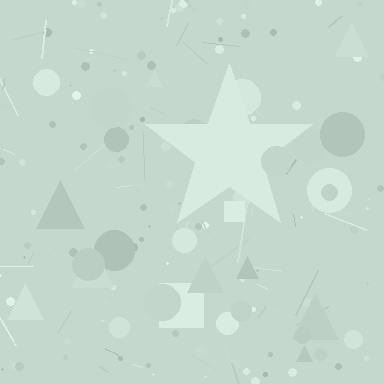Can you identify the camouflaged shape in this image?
The camouflaged shape is a star.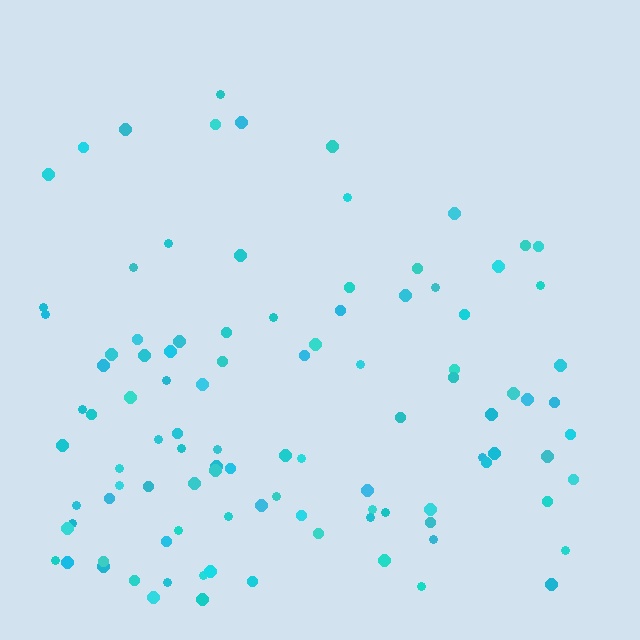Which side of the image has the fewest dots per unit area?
The top.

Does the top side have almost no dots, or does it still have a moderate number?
Still a moderate number, just noticeably fewer than the bottom.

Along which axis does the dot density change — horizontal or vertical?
Vertical.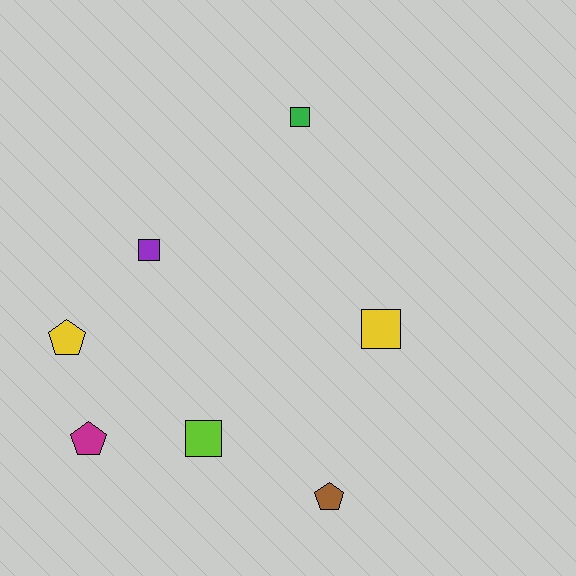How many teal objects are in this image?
There are no teal objects.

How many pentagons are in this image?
There are 3 pentagons.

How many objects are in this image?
There are 7 objects.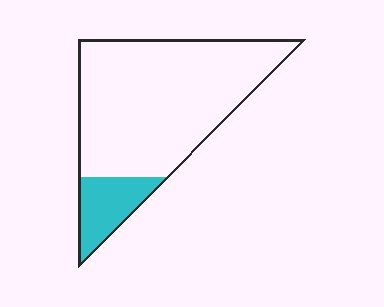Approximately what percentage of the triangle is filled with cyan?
Approximately 15%.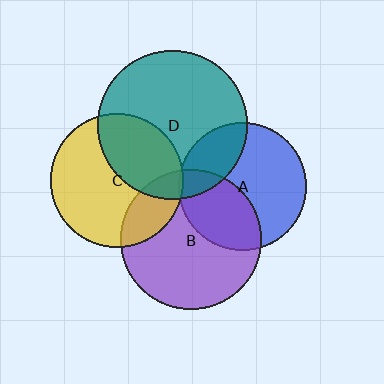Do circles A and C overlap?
Yes.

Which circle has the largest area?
Circle D (teal).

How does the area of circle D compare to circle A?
Approximately 1.4 times.